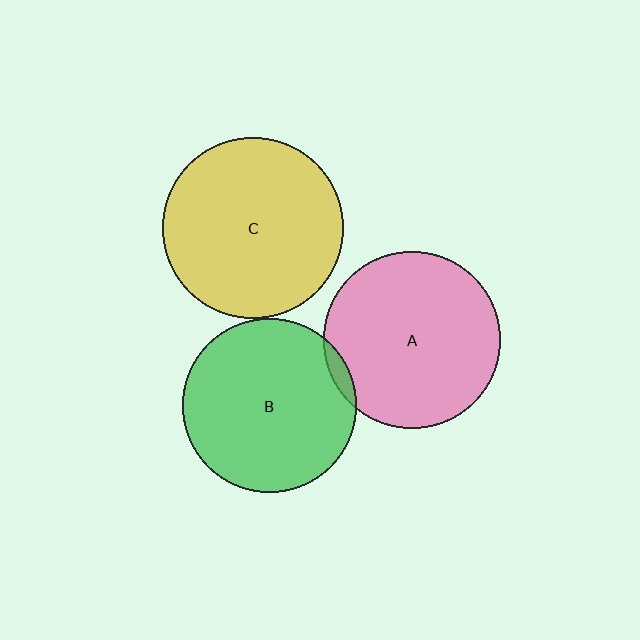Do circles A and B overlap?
Yes.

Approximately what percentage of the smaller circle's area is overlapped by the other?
Approximately 5%.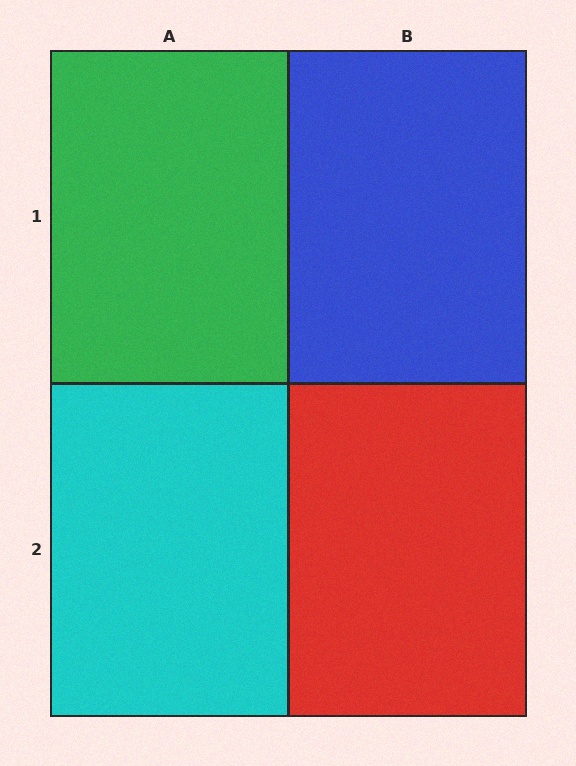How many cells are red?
1 cell is red.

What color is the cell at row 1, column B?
Blue.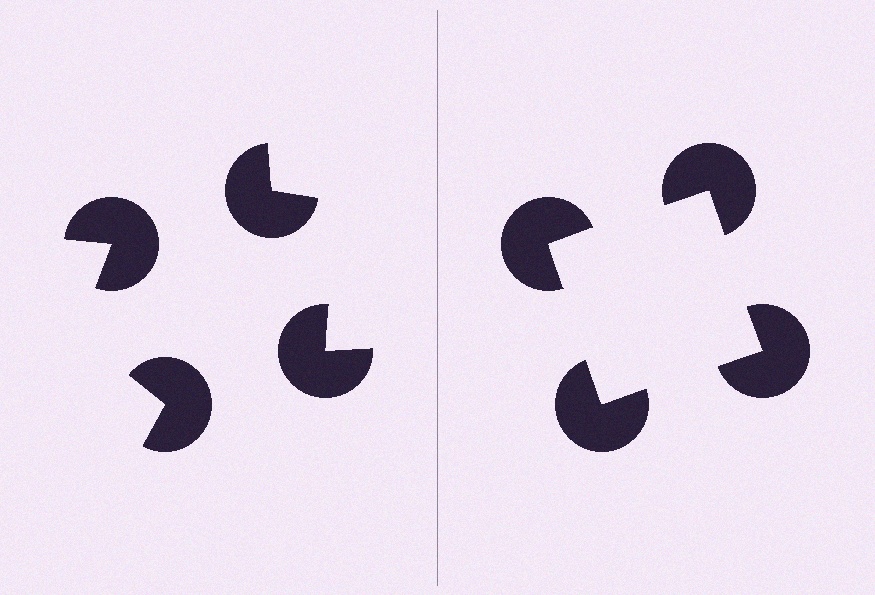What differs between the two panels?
The pac-man discs are positioned identically on both sides; only the wedge orientations differ. On the right they align to a square; on the left they are misaligned.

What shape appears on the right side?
An illusory square.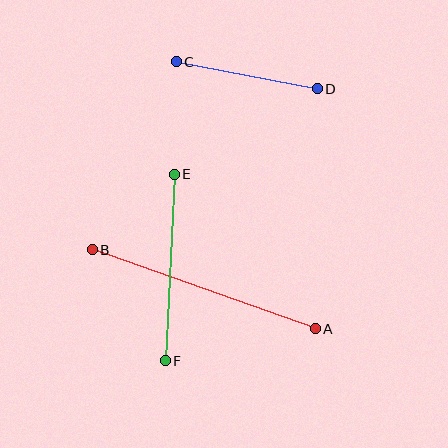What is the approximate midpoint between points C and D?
The midpoint is at approximately (247, 75) pixels.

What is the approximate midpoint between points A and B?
The midpoint is at approximately (204, 289) pixels.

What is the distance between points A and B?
The distance is approximately 237 pixels.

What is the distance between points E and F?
The distance is approximately 187 pixels.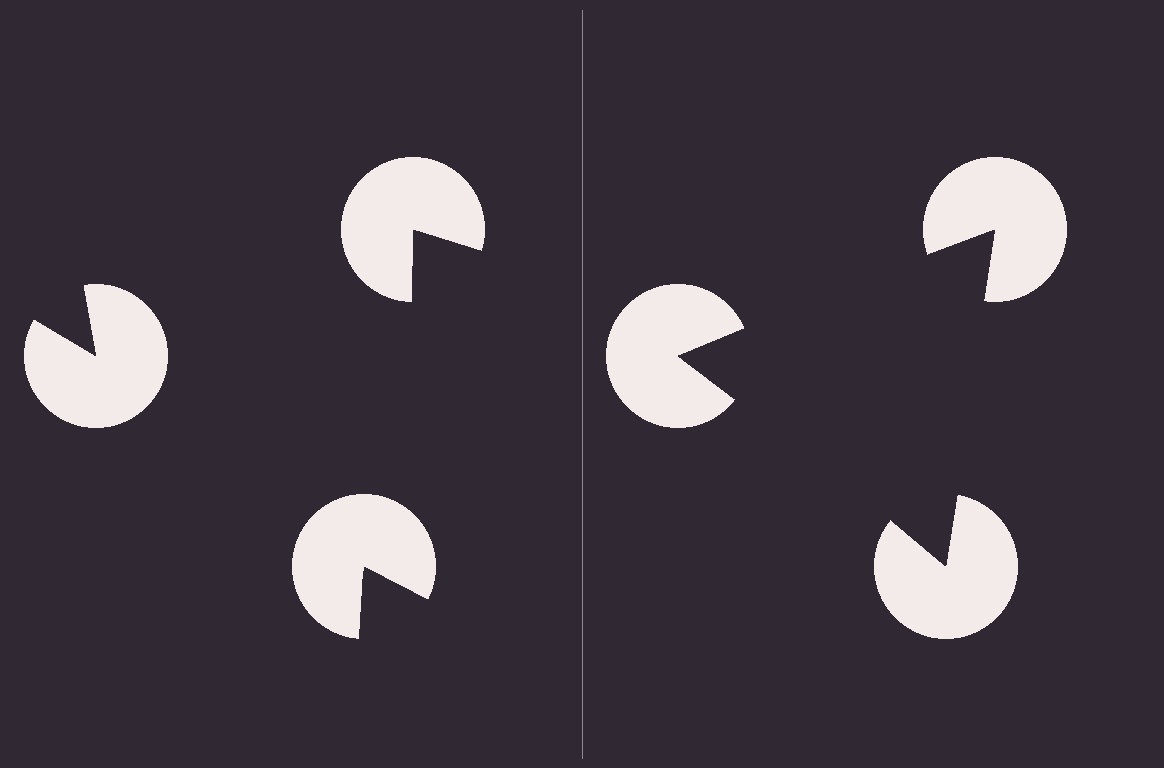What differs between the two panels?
The pac-man discs are positioned identically on both sides; only the wedge orientations differ. On the right they align to a triangle; on the left they are misaligned.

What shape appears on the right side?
An illusory triangle.